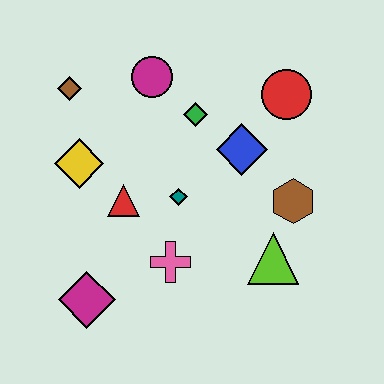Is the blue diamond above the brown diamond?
No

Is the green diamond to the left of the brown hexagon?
Yes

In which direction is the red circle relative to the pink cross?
The red circle is above the pink cross.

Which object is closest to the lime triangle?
The brown hexagon is closest to the lime triangle.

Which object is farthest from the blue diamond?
The magenta diamond is farthest from the blue diamond.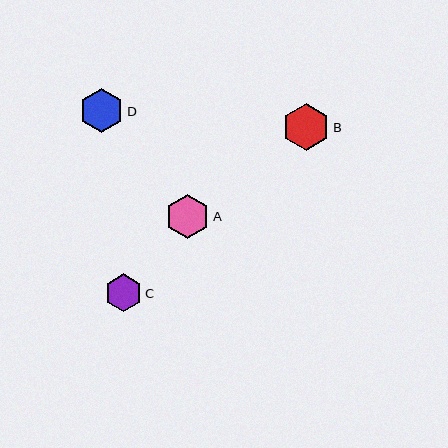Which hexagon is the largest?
Hexagon B is the largest with a size of approximately 47 pixels.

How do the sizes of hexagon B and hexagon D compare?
Hexagon B and hexagon D are approximately the same size.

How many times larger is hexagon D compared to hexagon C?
Hexagon D is approximately 1.2 times the size of hexagon C.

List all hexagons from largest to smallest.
From largest to smallest: B, A, D, C.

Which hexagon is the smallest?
Hexagon C is the smallest with a size of approximately 38 pixels.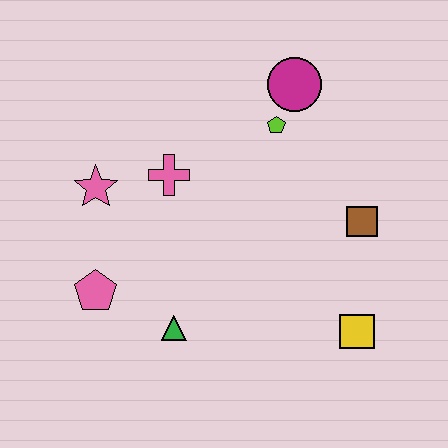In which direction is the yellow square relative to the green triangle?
The yellow square is to the right of the green triangle.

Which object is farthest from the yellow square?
The pink star is farthest from the yellow square.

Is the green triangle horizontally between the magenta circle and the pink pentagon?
Yes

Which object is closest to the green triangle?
The pink pentagon is closest to the green triangle.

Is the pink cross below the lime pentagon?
Yes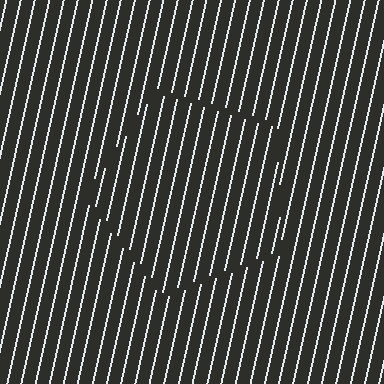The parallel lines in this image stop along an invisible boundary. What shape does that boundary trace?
An illusory pentagon. The interior of the shape contains the same grating, shifted by half a period — the contour is defined by the phase discontinuity where line-ends from the inner and outer gratings abut.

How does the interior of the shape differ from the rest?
The interior of the shape contains the same grating, shifted by half a period — the contour is defined by the phase discontinuity where line-ends from the inner and outer gratings abut.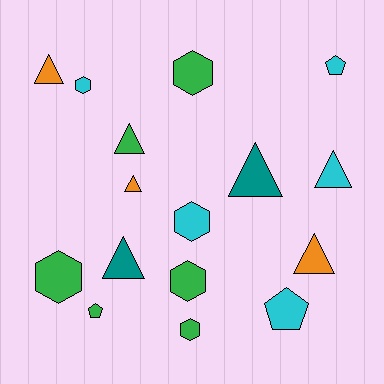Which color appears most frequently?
Green, with 6 objects.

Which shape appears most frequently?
Triangle, with 7 objects.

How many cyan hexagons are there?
There are 2 cyan hexagons.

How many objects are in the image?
There are 16 objects.